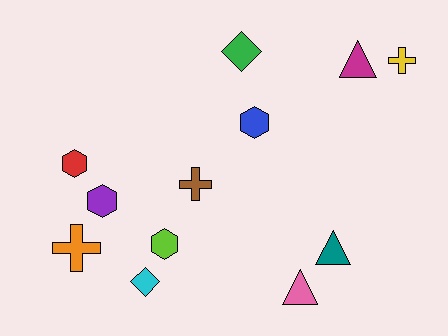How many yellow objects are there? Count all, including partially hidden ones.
There is 1 yellow object.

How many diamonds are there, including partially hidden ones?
There are 2 diamonds.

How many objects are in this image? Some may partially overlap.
There are 12 objects.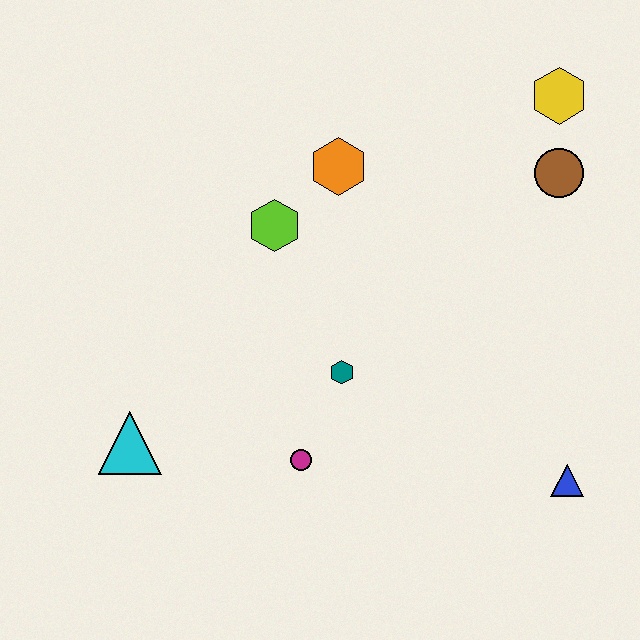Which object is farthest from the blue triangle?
The cyan triangle is farthest from the blue triangle.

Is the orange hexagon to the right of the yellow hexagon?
No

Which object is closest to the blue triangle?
The teal hexagon is closest to the blue triangle.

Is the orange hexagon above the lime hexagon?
Yes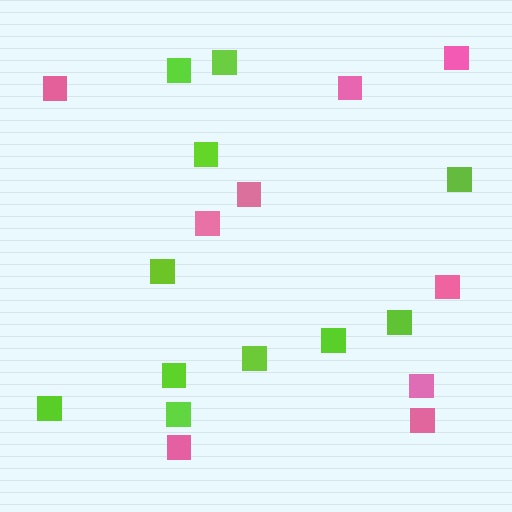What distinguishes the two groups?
There are 2 groups: one group of lime squares (11) and one group of pink squares (9).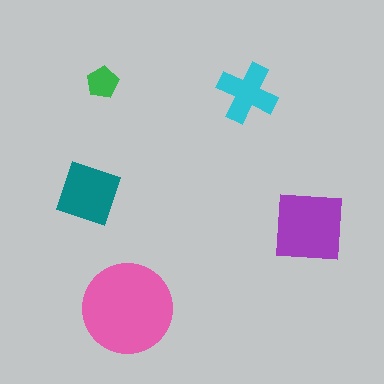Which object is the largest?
The pink circle.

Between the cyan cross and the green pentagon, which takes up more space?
The cyan cross.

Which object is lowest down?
The pink circle is bottommost.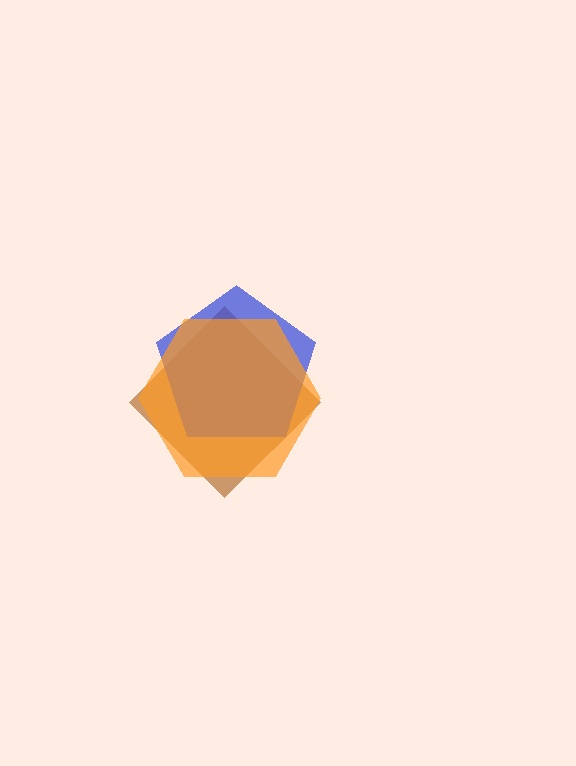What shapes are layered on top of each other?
The layered shapes are: a brown diamond, a blue pentagon, an orange hexagon.